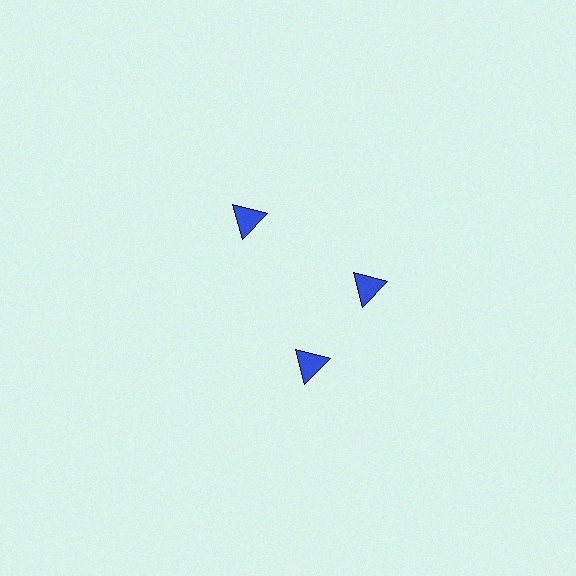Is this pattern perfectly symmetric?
No. The 3 blue triangles are arranged in a ring, but one element near the 7 o'clock position is rotated out of alignment along the ring, breaking the 3-fold rotational symmetry.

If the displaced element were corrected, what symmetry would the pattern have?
It would have 3-fold rotational symmetry — the pattern would map onto itself every 120 degrees.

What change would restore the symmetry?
The symmetry would be restored by rotating it back into even spacing with its neighbors so that all 3 triangles sit at equal angles and equal distance from the center.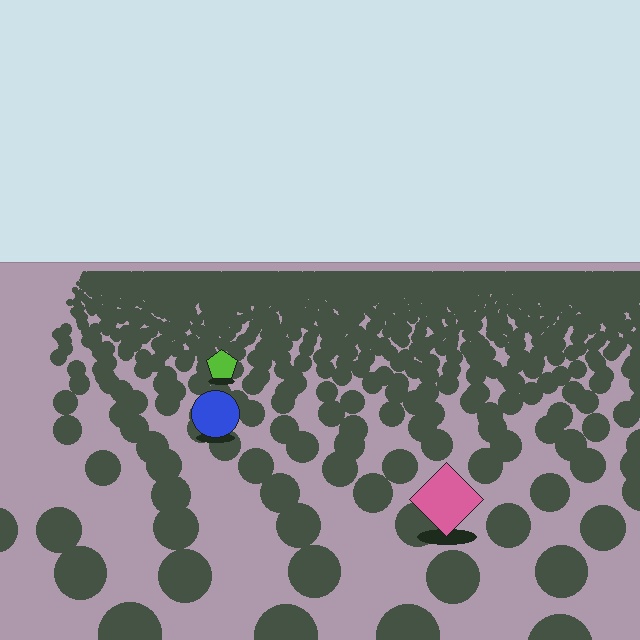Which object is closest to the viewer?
The pink diamond is closest. The texture marks near it are larger and more spread out.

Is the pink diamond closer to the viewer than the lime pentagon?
Yes. The pink diamond is closer — you can tell from the texture gradient: the ground texture is coarser near it.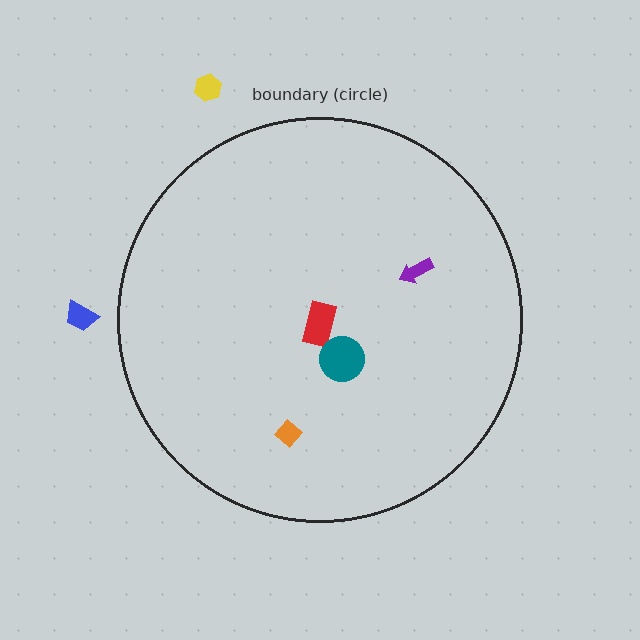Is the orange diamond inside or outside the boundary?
Inside.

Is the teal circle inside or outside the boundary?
Inside.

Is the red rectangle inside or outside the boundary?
Inside.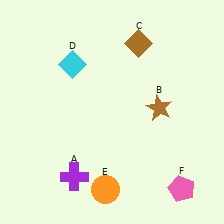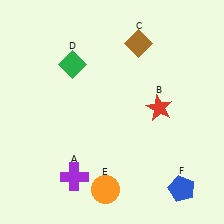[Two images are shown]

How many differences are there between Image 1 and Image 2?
There are 3 differences between the two images.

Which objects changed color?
B changed from brown to red. D changed from cyan to green. F changed from pink to blue.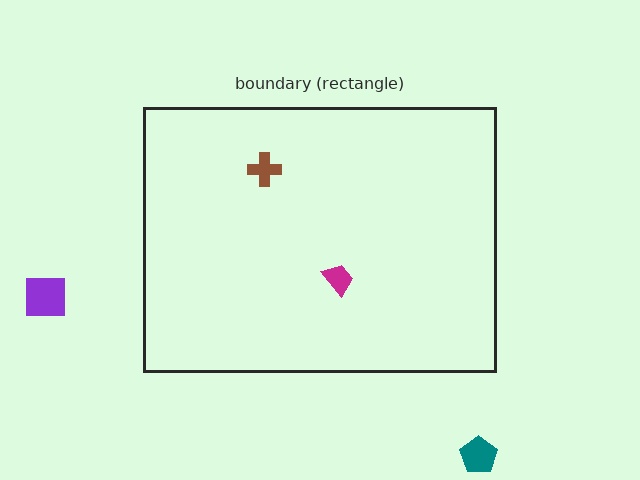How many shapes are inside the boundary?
2 inside, 2 outside.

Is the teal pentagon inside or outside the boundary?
Outside.